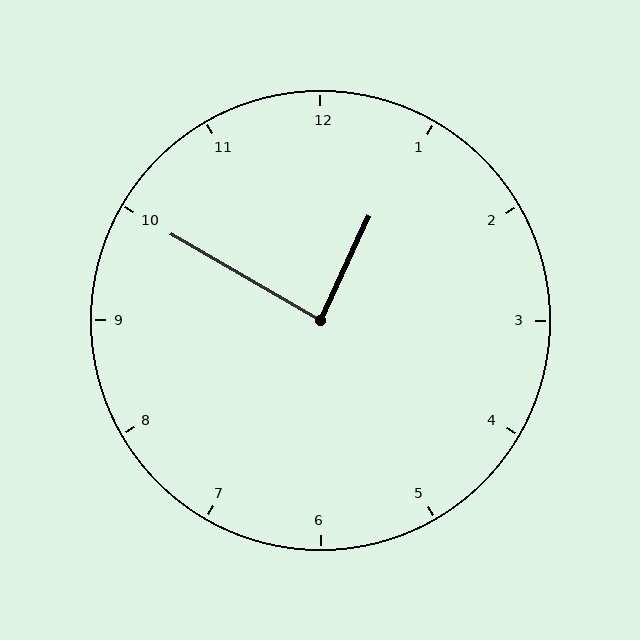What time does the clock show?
12:50.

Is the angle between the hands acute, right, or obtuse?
It is right.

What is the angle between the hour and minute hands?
Approximately 85 degrees.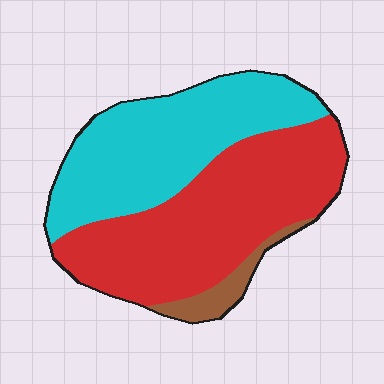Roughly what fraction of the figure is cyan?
Cyan covers 42% of the figure.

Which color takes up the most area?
Red, at roughly 50%.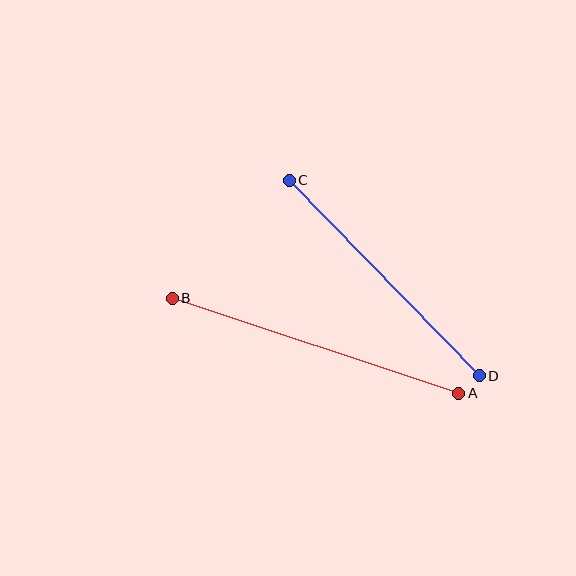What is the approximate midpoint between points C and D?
The midpoint is at approximately (384, 278) pixels.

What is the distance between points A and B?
The distance is approximately 302 pixels.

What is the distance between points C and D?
The distance is approximately 272 pixels.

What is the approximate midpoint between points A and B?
The midpoint is at approximately (315, 346) pixels.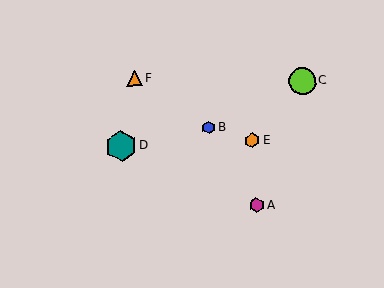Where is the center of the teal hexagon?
The center of the teal hexagon is at (121, 146).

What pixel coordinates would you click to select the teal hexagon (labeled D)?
Click at (121, 146) to select the teal hexagon D.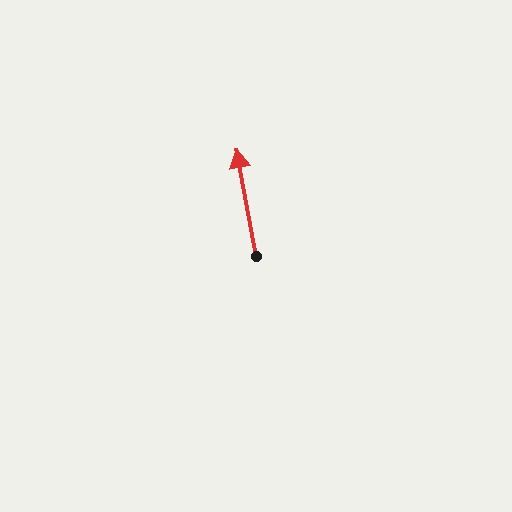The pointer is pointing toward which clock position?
Roughly 12 o'clock.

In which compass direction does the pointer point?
North.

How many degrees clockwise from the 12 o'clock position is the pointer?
Approximately 350 degrees.